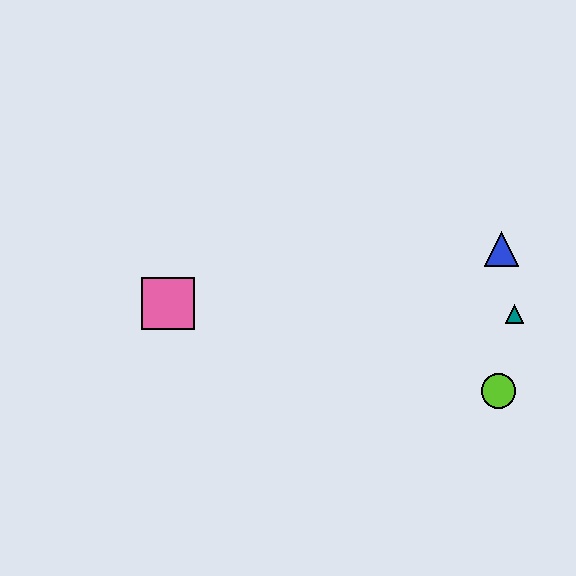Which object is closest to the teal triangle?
The blue triangle is closest to the teal triangle.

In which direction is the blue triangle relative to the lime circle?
The blue triangle is above the lime circle.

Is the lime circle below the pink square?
Yes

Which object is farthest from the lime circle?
The pink square is farthest from the lime circle.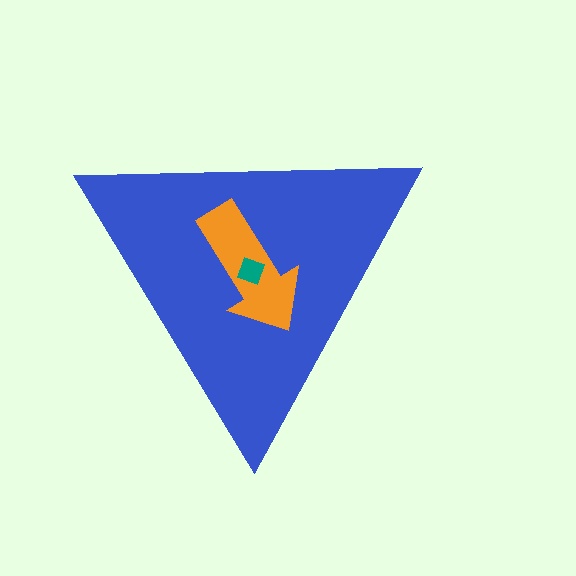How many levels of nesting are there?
3.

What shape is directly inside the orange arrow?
The teal diamond.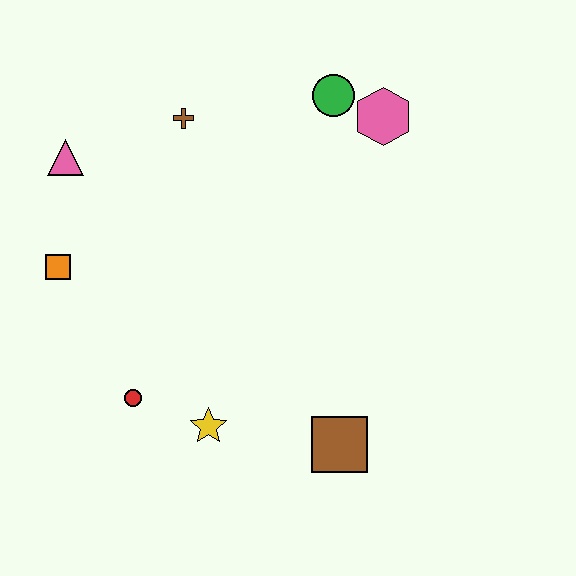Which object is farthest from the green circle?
The red circle is farthest from the green circle.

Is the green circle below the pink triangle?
No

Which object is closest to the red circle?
The yellow star is closest to the red circle.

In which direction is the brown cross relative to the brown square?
The brown cross is above the brown square.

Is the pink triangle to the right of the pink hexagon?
No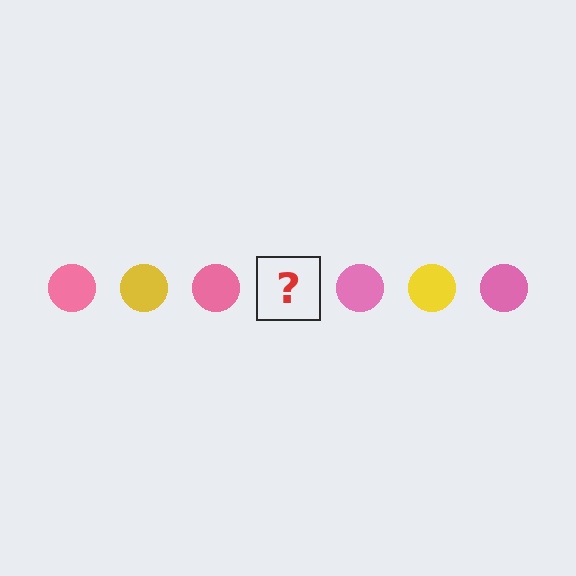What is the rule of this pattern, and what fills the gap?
The rule is that the pattern cycles through pink, yellow circles. The gap should be filled with a yellow circle.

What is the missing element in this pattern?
The missing element is a yellow circle.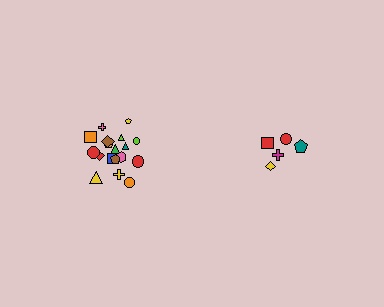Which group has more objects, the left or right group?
The left group.